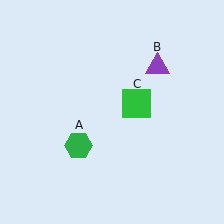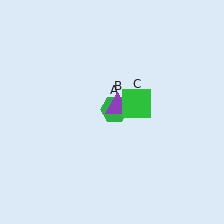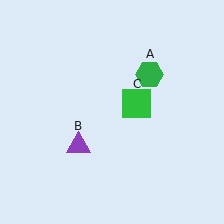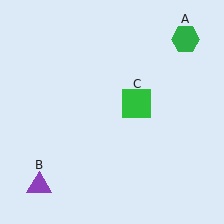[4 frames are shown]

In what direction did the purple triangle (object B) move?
The purple triangle (object B) moved down and to the left.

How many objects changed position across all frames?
2 objects changed position: green hexagon (object A), purple triangle (object B).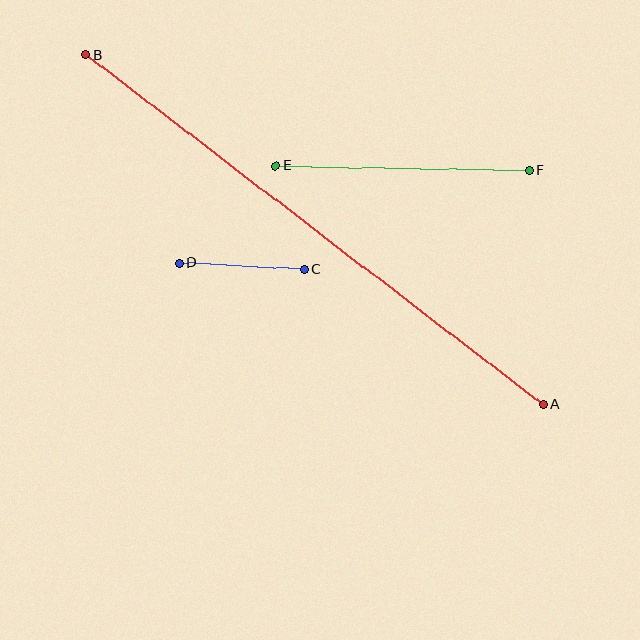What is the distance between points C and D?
The distance is approximately 125 pixels.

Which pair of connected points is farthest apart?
Points A and B are farthest apart.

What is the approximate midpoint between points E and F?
The midpoint is at approximately (403, 168) pixels.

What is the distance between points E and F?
The distance is approximately 253 pixels.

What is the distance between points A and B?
The distance is approximately 576 pixels.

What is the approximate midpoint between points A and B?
The midpoint is at approximately (314, 229) pixels.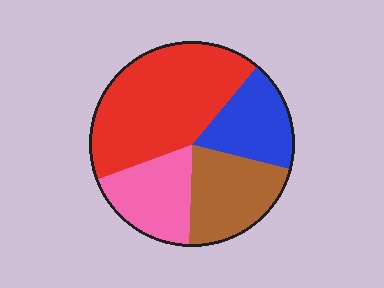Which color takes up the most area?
Red, at roughly 40%.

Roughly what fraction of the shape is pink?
Pink takes up about one fifth (1/5) of the shape.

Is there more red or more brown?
Red.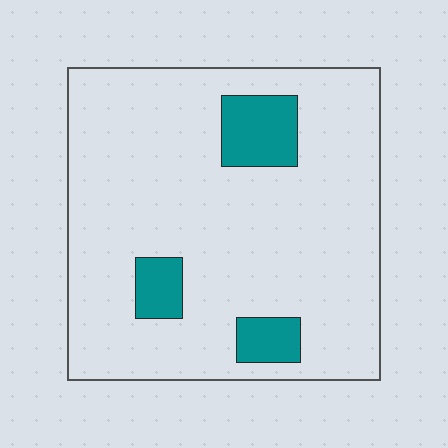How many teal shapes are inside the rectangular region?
3.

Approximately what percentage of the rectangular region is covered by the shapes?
Approximately 10%.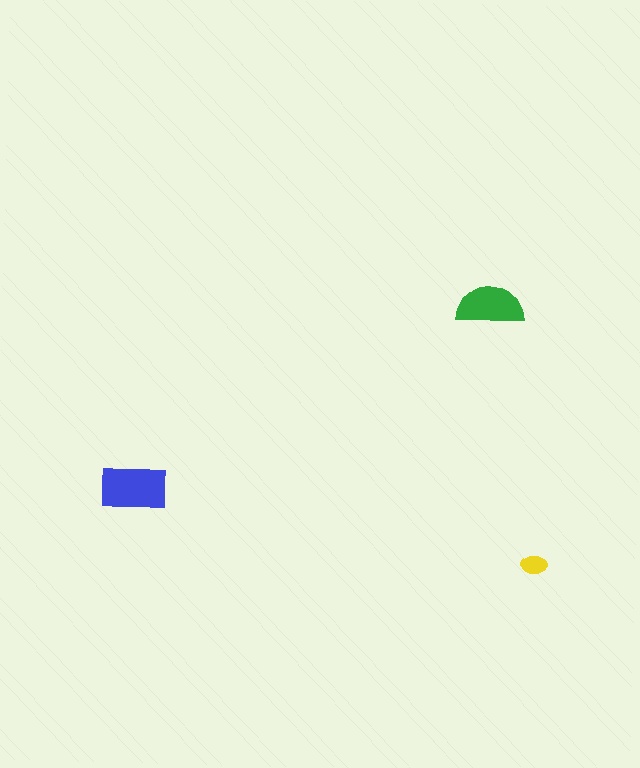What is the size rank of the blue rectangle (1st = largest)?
1st.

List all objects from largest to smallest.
The blue rectangle, the green semicircle, the yellow ellipse.